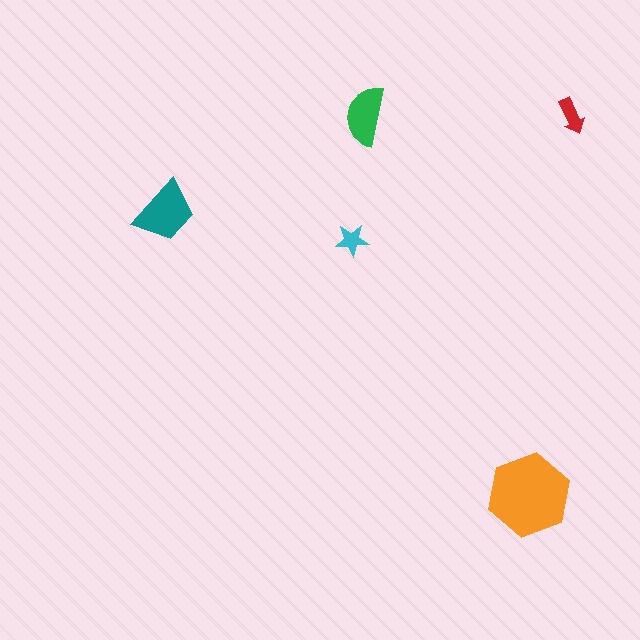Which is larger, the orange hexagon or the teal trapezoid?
The orange hexagon.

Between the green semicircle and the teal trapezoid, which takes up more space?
The teal trapezoid.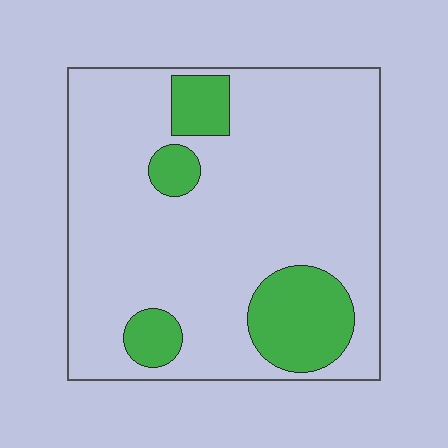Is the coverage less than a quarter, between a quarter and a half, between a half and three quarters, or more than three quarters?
Less than a quarter.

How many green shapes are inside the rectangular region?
4.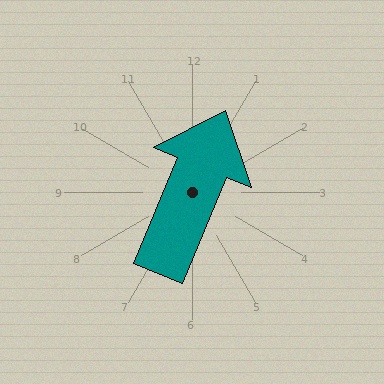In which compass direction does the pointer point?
Northeast.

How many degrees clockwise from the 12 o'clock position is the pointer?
Approximately 23 degrees.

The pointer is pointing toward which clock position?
Roughly 1 o'clock.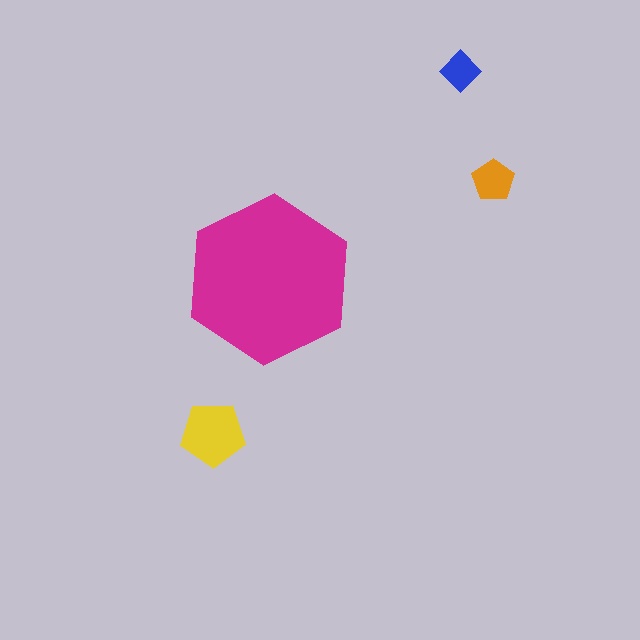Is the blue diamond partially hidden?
No, the blue diamond is fully visible.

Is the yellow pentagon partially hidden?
No, the yellow pentagon is fully visible.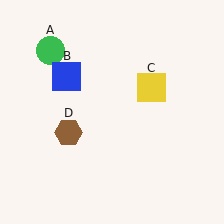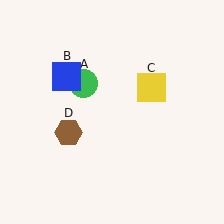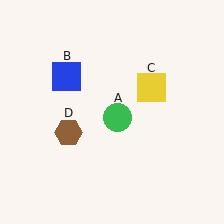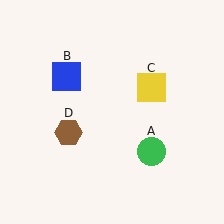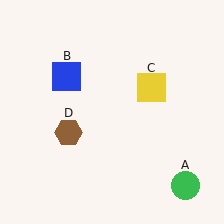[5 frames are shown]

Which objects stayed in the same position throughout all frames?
Blue square (object B) and yellow square (object C) and brown hexagon (object D) remained stationary.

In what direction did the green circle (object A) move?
The green circle (object A) moved down and to the right.